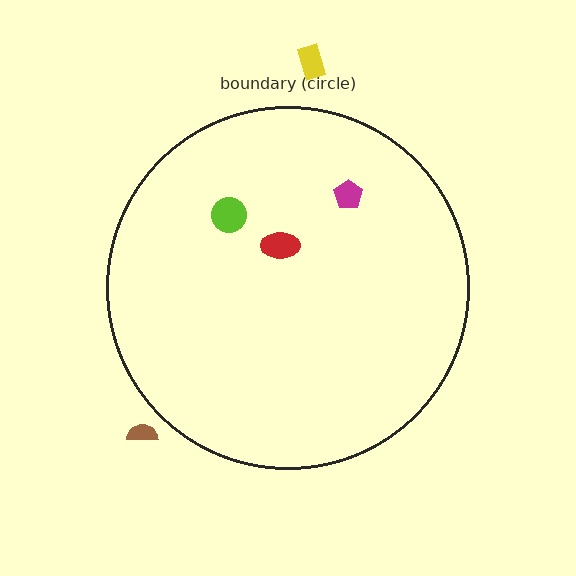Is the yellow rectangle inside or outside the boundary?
Outside.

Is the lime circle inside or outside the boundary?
Inside.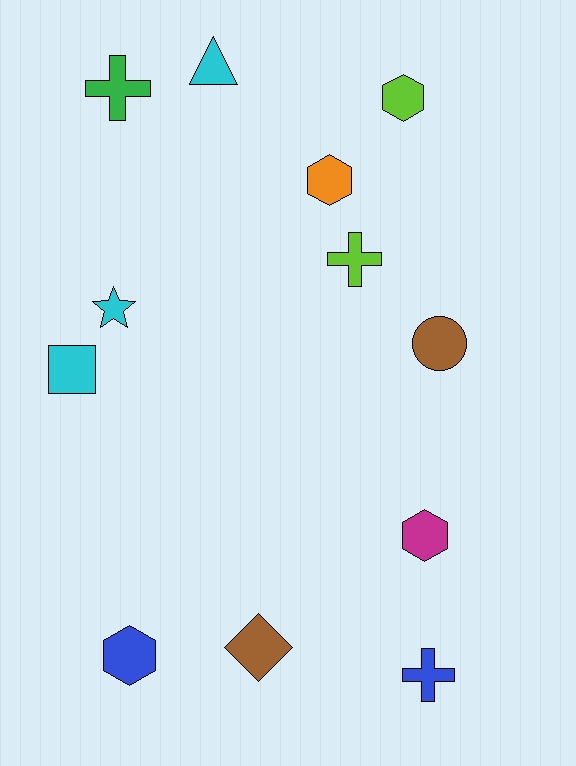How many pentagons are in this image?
There are no pentagons.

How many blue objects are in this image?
There are 2 blue objects.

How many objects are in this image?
There are 12 objects.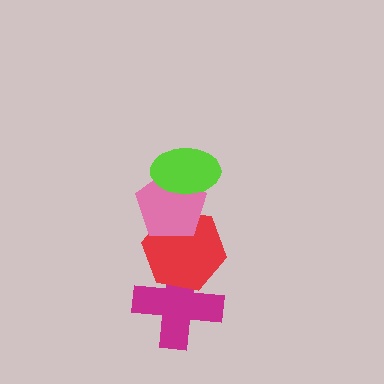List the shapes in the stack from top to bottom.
From top to bottom: the lime ellipse, the pink pentagon, the red hexagon, the magenta cross.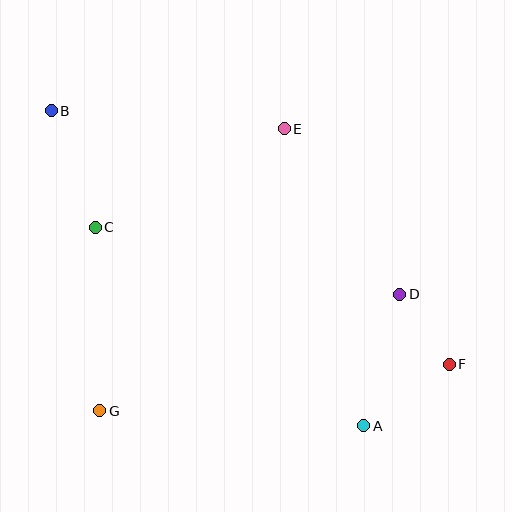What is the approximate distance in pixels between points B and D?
The distance between B and D is approximately 394 pixels.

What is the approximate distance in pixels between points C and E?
The distance between C and E is approximately 214 pixels.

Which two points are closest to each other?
Points D and F are closest to each other.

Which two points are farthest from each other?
Points B and F are farthest from each other.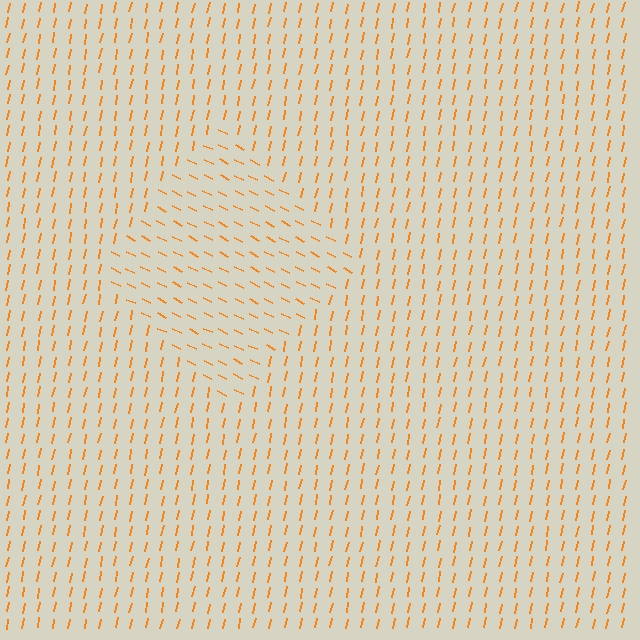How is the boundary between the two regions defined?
The boundary is defined purely by a change in line orientation (approximately 75 degrees difference). All lines are the same color and thickness.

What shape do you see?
I see a diamond.